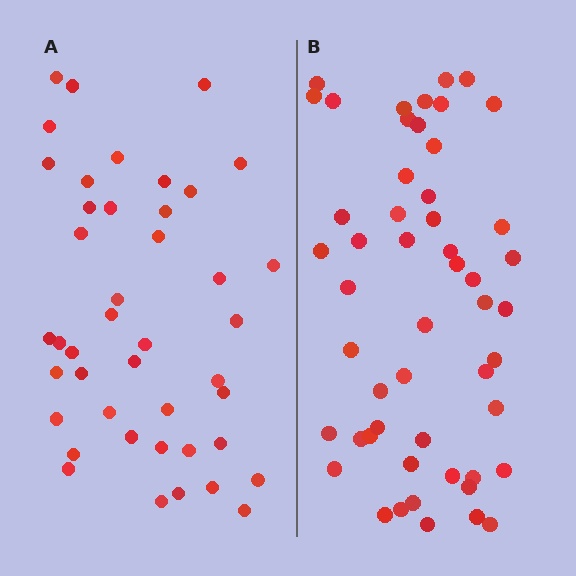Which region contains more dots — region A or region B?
Region B (the right region) has more dots.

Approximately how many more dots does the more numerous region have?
Region B has roughly 8 or so more dots than region A.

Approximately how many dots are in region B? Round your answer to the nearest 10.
About 50 dots. (The exact count is 52, which rounds to 50.)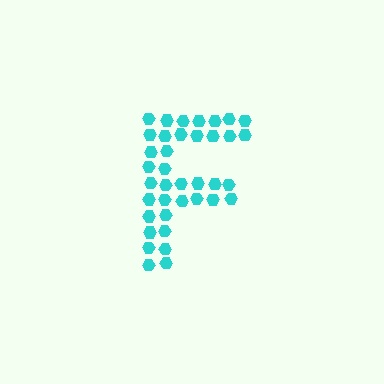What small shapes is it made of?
It is made of small hexagons.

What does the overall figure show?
The overall figure shows the letter F.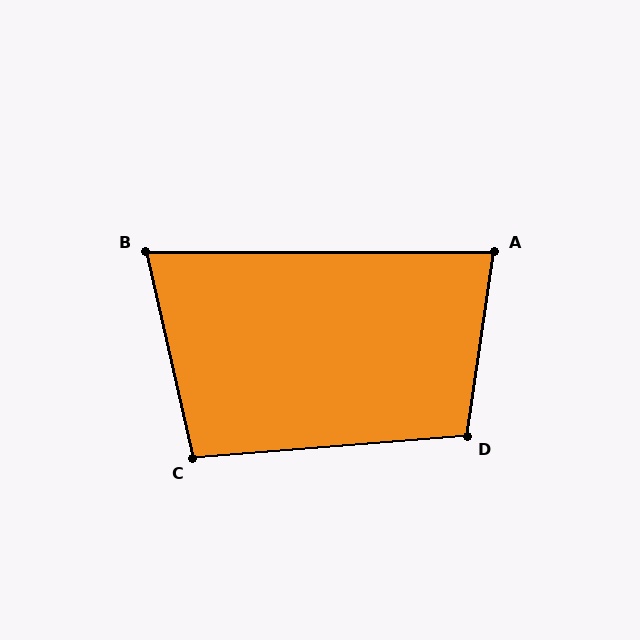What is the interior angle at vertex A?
Approximately 82 degrees (acute).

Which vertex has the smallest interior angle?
B, at approximately 77 degrees.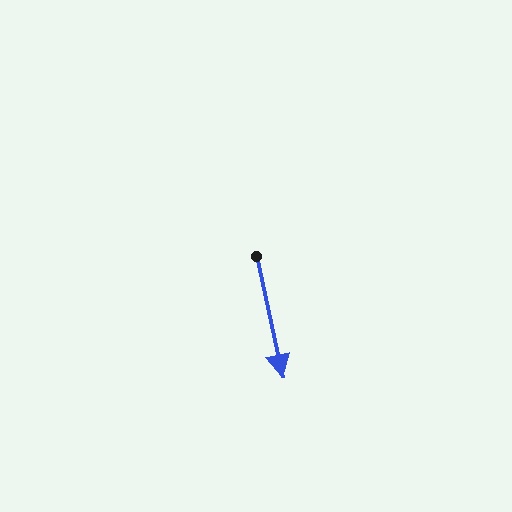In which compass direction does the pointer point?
South.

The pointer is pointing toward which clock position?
Roughly 6 o'clock.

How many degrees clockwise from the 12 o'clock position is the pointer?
Approximately 168 degrees.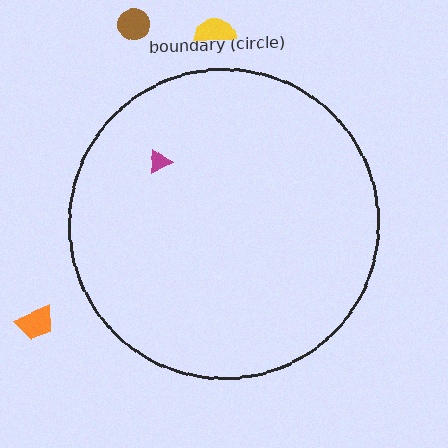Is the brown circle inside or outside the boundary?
Outside.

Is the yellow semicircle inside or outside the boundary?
Outside.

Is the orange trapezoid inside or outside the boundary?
Outside.